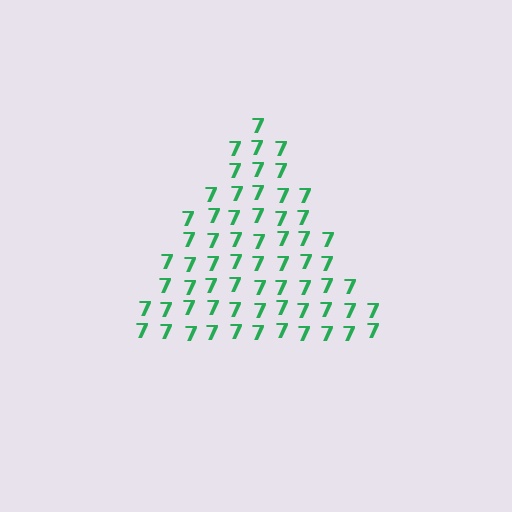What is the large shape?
The large shape is a triangle.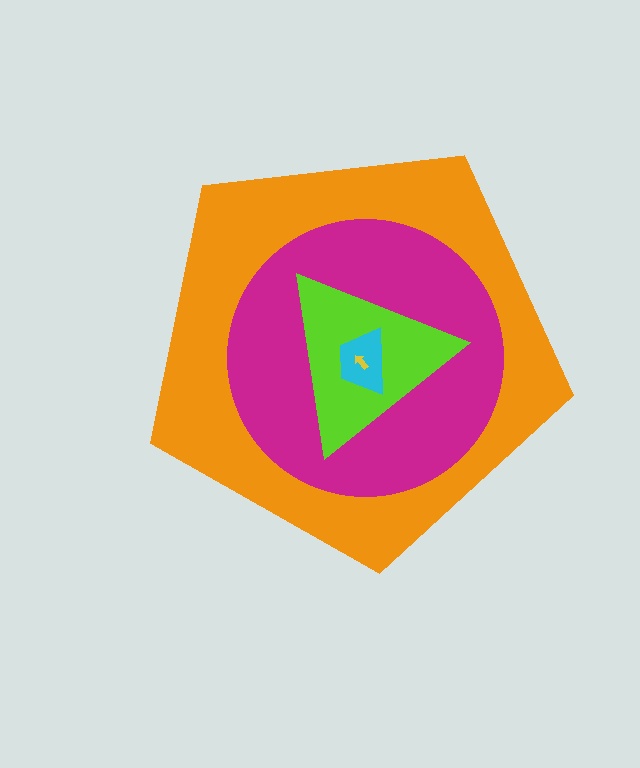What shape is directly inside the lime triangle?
The cyan trapezoid.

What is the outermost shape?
The orange pentagon.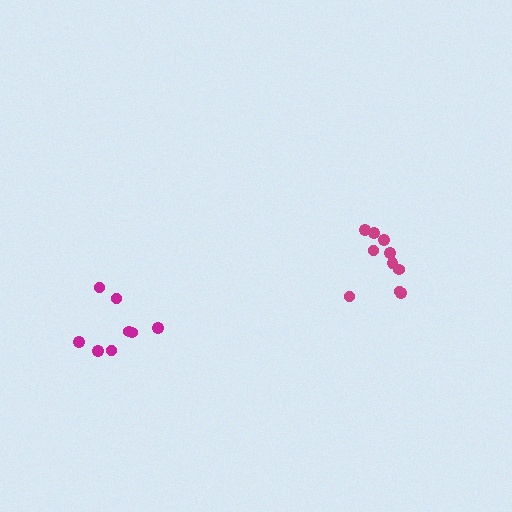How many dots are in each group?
Group 1: 10 dots, Group 2: 8 dots (18 total).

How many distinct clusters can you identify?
There are 2 distinct clusters.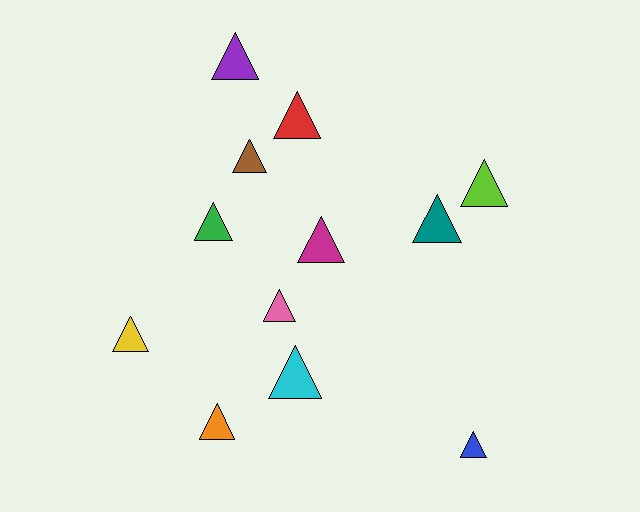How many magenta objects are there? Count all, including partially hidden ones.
There is 1 magenta object.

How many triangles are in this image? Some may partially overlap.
There are 12 triangles.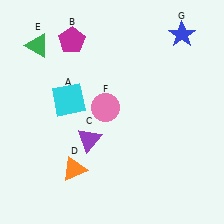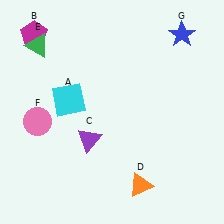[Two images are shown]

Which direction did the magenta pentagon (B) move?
The magenta pentagon (B) moved left.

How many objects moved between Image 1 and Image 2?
3 objects moved between the two images.